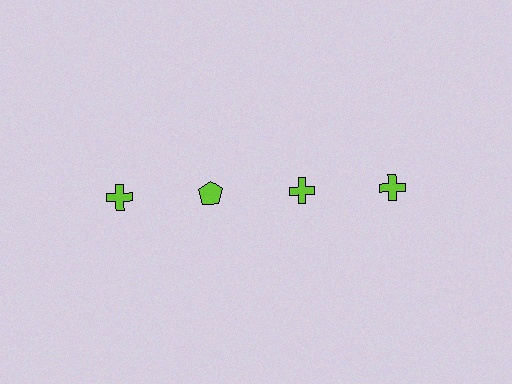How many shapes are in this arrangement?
There are 4 shapes arranged in a grid pattern.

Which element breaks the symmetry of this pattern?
The lime pentagon in the top row, second from left column breaks the symmetry. All other shapes are lime crosses.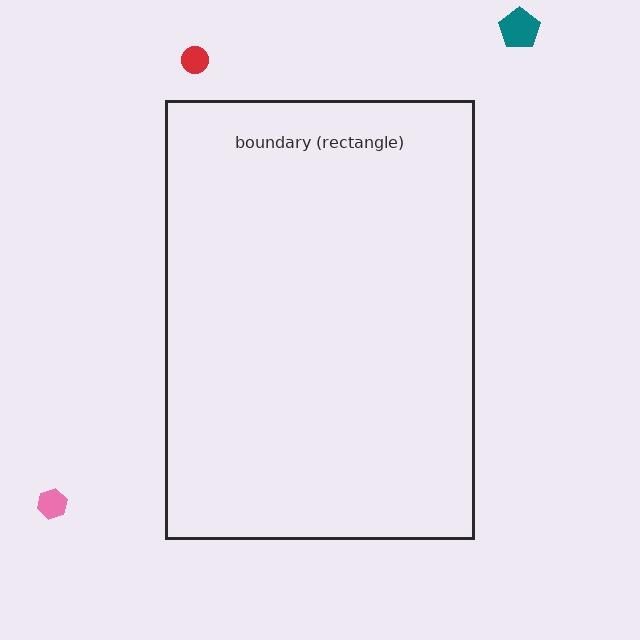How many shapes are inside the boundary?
0 inside, 3 outside.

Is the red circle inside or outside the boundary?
Outside.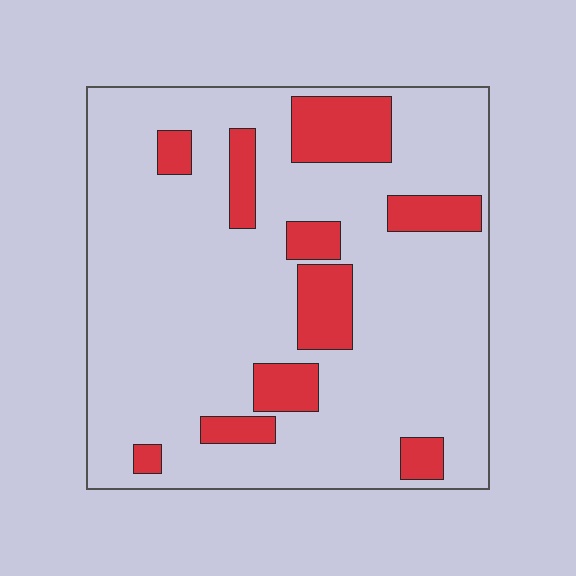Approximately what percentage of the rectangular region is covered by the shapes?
Approximately 20%.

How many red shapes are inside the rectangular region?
10.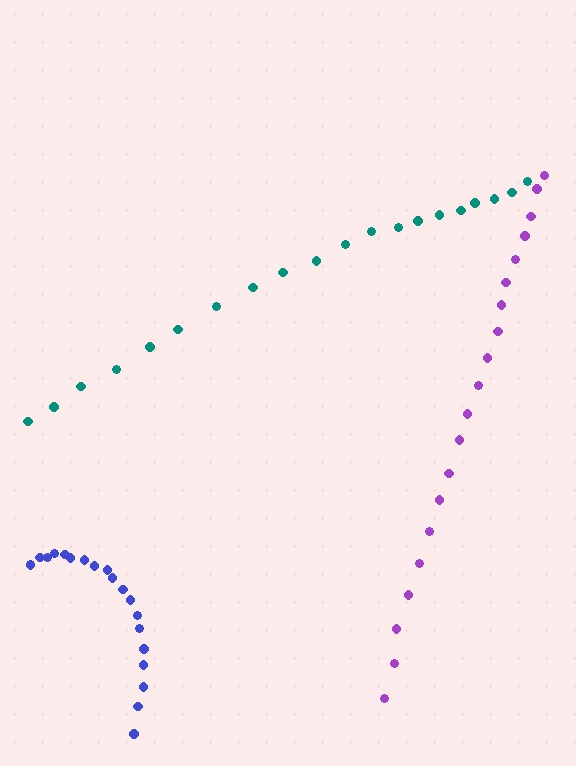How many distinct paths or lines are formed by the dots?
There are 3 distinct paths.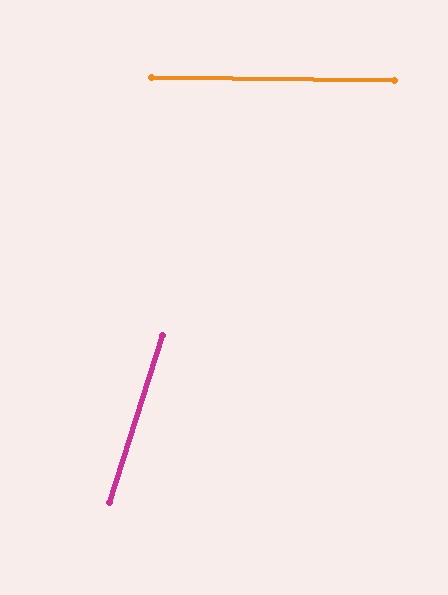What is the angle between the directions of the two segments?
Approximately 73 degrees.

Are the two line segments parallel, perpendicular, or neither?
Neither parallel nor perpendicular — they differ by about 73°.